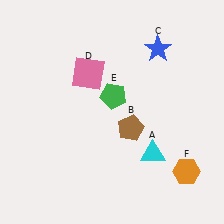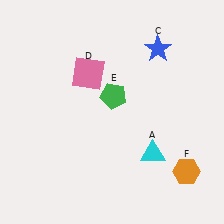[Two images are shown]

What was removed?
The brown pentagon (B) was removed in Image 2.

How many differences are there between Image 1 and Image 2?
There is 1 difference between the two images.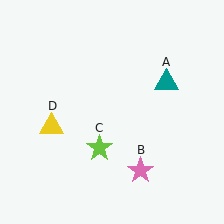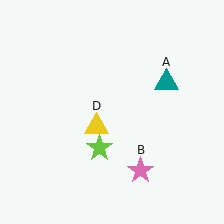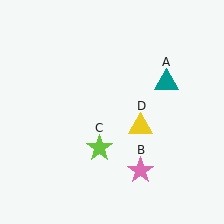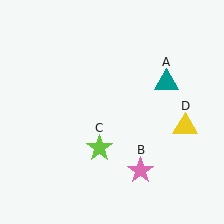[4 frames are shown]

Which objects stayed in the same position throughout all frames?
Teal triangle (object A) and pink star (object B) and lime star (object C) remained stationary.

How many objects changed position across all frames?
1 object changed position: yellow triangle (object D).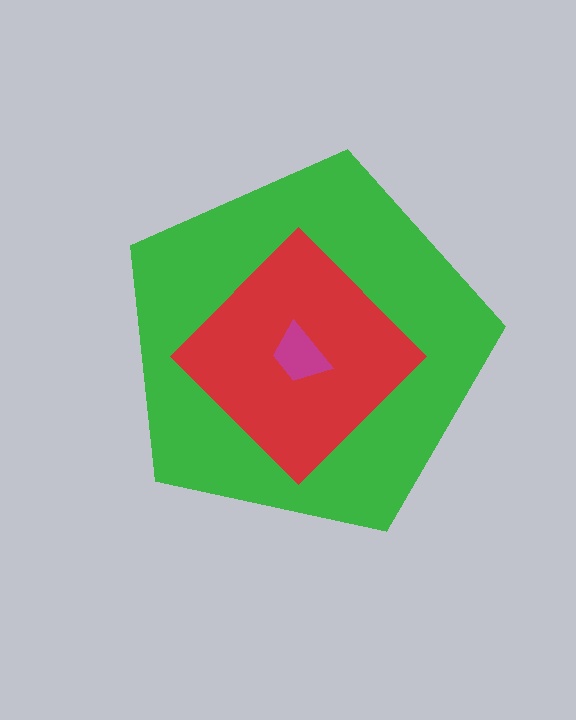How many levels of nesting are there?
3.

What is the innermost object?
The magenta trapezoid.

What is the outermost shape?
The green pentagon.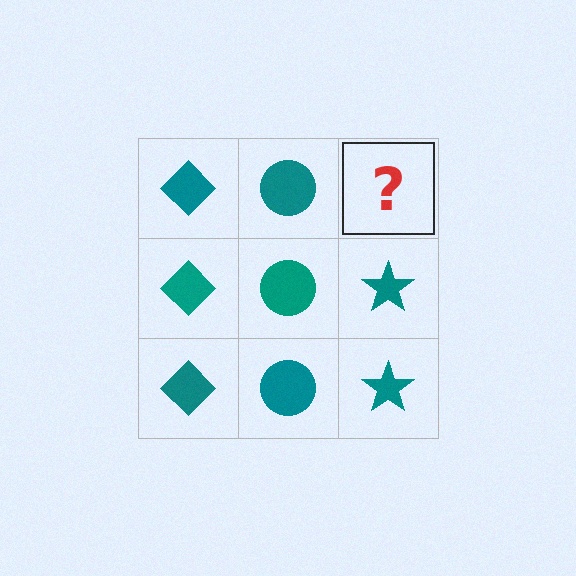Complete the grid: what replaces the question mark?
The question mark should be replaced with a teal star.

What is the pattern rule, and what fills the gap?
The rule is that each column has a consistent shape. The gap should be filled with a teal star.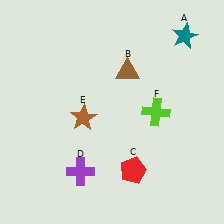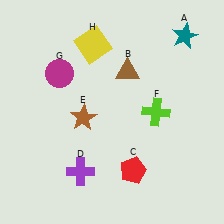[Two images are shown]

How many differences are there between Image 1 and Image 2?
There are 2 differences between the two images.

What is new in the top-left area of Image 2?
A magenta circle (G) was added in the top-left area of Image 2.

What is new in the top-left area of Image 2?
A yellow square (H) was added in the top-left area of Image 2.